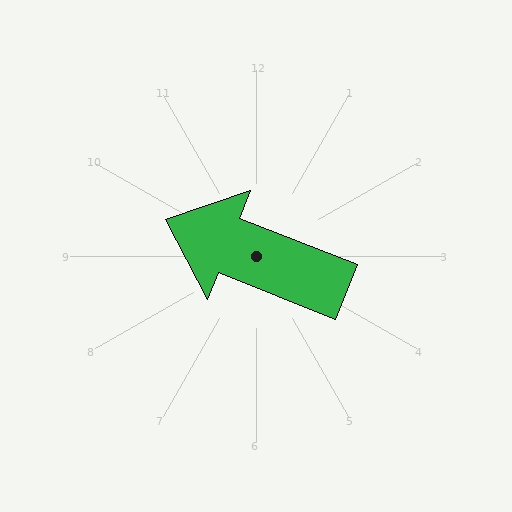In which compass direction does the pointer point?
West.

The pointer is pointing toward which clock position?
Roughly 10 o'clock.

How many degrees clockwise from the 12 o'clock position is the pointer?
Approximately 292 degrees.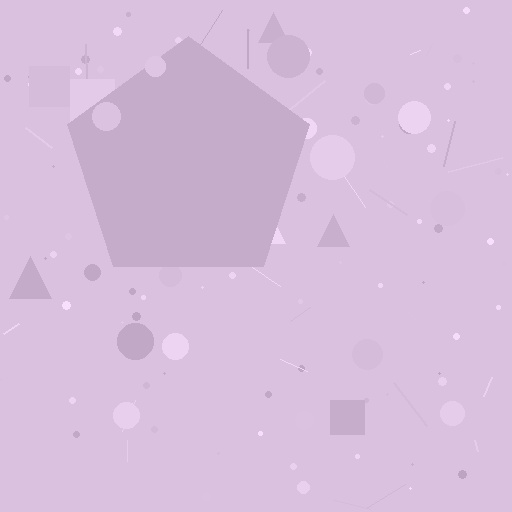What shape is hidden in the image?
A pentagon is hidden in the image.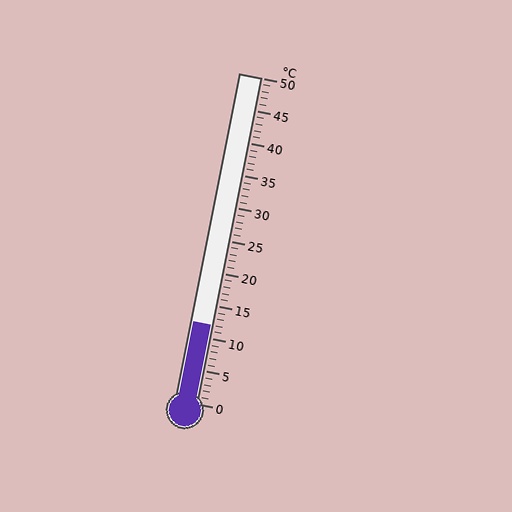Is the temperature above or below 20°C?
The temperature is below 20°C.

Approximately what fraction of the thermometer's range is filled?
The thermometer is filled to approximately 25% of its range.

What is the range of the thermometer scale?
The thermometer scale ranges from 0°C to 50°C.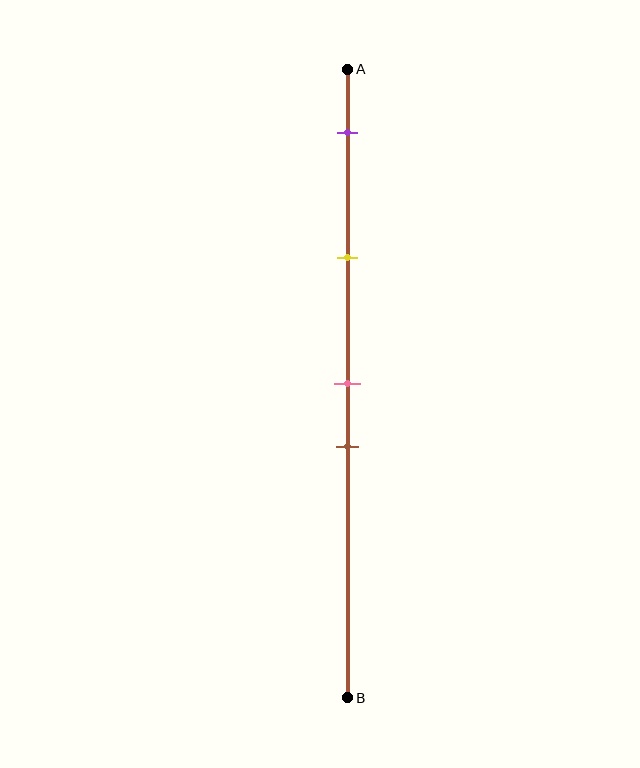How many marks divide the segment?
There are 4 marks dividing the segment.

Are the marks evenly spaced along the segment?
No, the marks are not evenly spaced.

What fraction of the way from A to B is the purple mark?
The purple mark is approximately 10% (0.1) of the way from A to B.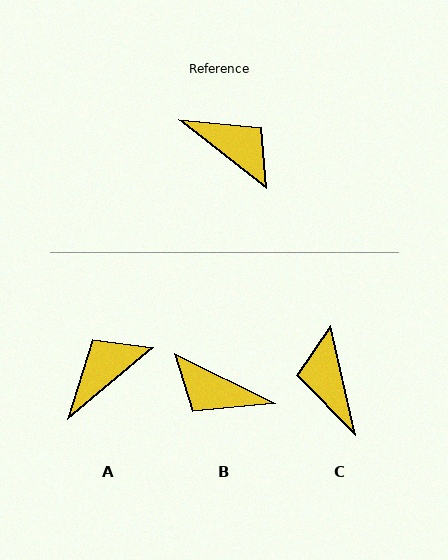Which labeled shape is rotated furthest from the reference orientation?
B, about 168 degrees away.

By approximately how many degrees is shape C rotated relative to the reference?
Approximately 141 degrees counter-clockwise.